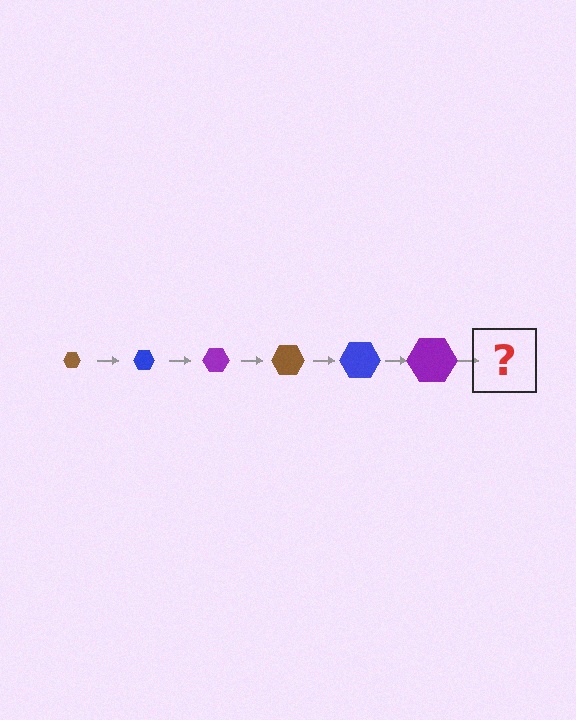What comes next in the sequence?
The next element should be a brown hexagon, larger than the previous one.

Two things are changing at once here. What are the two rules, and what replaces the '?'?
The two rules are that the hexagon grows larger each step and the color cycles through brown, blue, and purple. The '?' should be a brown hexagon, larger than the previous one.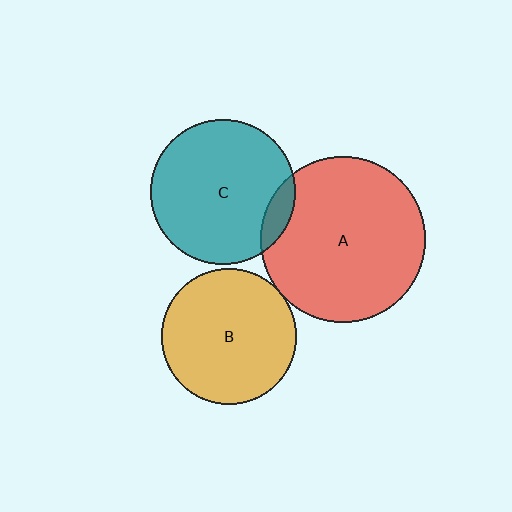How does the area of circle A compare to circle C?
Approximately 1.3 times.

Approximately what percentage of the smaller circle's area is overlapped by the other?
Approximately 5%.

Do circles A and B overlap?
Yes.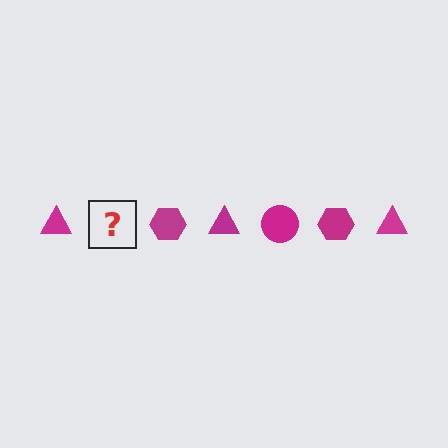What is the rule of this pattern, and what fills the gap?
The rule is that the pattern cycles through triangle, circle, hexagon shapes in magenta. The gap should be filled with a magenta circle.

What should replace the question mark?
The question mark should be replaced with a magenta circle.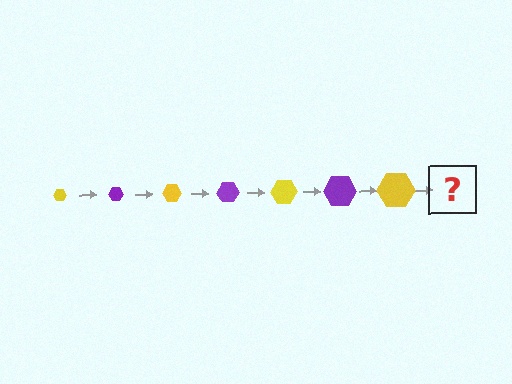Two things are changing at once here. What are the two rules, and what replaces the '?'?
The two rules are that the hexagon grows larger each step and the color cycles through yellow and purple. The '?' should be a purple hexagon, larger than the previous one.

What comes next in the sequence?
The next element should be a purple hexagon, larger than the previous one.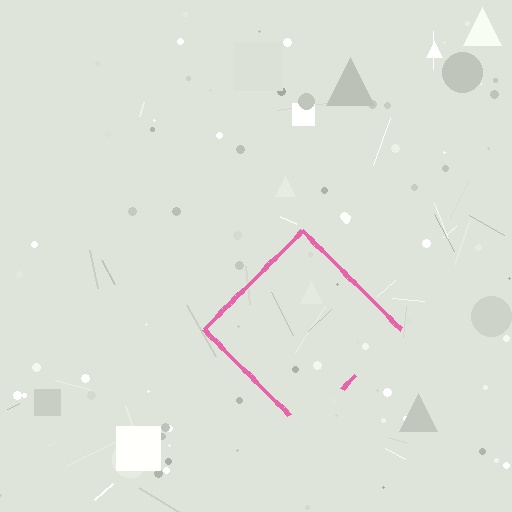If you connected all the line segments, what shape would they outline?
They would outline a diamond.